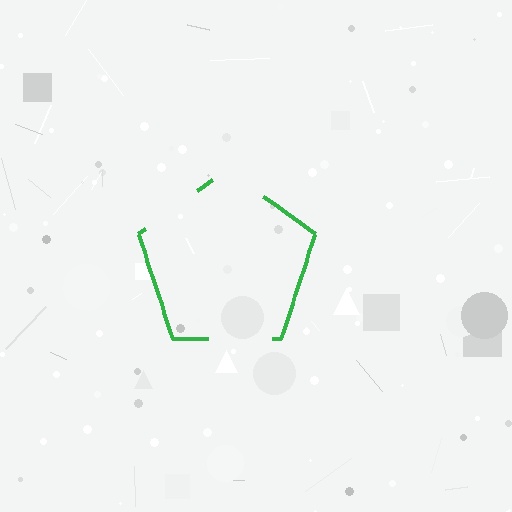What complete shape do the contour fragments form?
The contour fragments form a pentagon.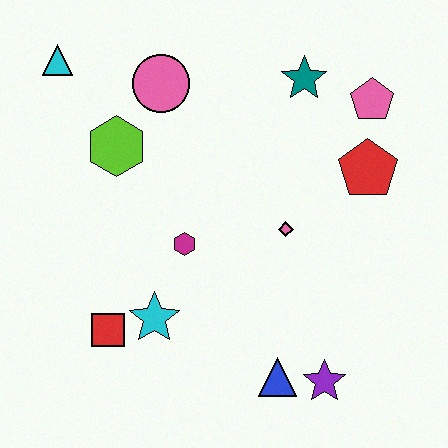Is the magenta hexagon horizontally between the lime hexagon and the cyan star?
No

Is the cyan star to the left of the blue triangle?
Yes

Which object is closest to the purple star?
The blue triangle is closest to the purple star.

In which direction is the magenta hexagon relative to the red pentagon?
The magenta hexagon is to the left of the red pentagon.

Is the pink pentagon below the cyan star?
No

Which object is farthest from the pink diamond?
The cyan triangle is farthest from the pink diamond.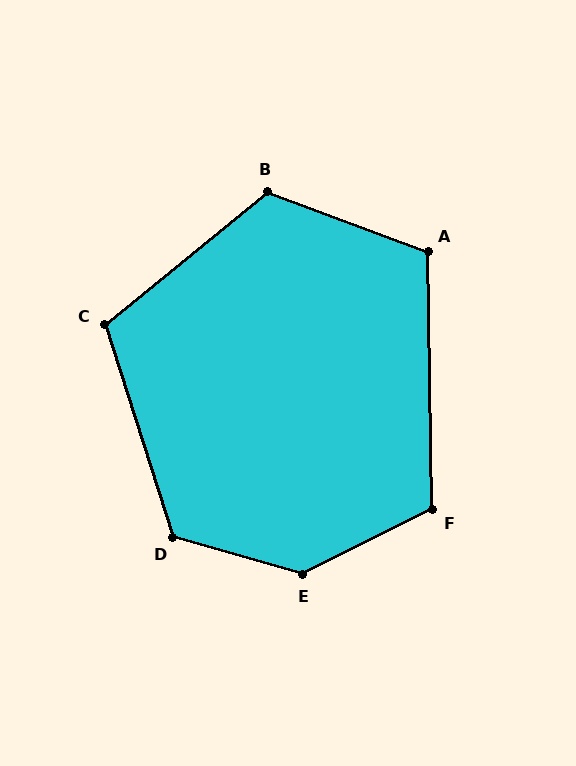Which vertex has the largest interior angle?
E, at approximately 137 degrees.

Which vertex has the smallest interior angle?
A, at approximately 111 degrees.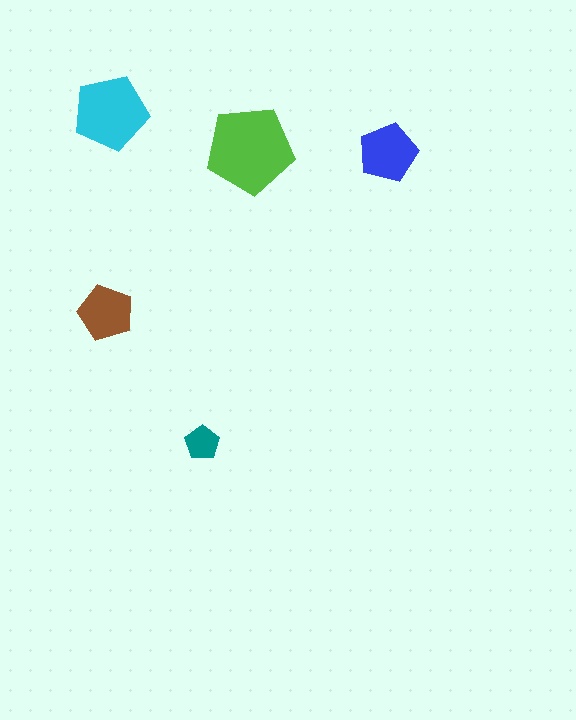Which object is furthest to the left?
The brown pentagon is leftmost.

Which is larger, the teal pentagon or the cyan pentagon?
The cyan one.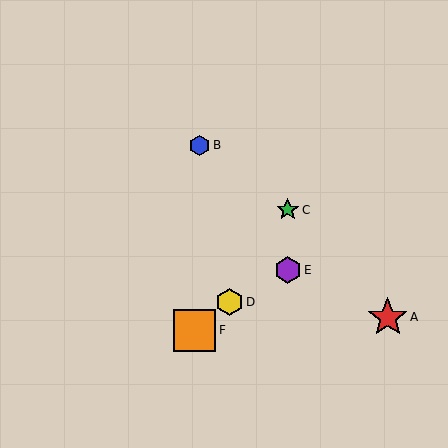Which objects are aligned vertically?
Objects C, E are aligned vertically.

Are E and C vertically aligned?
Yes, both are at x≈288.